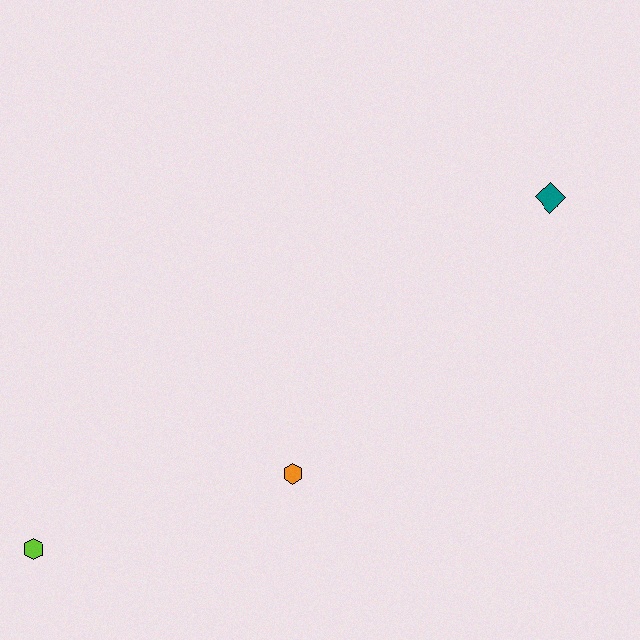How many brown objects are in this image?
There are no brown objects.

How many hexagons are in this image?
There are 2 hexagons.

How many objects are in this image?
There are 3 objects.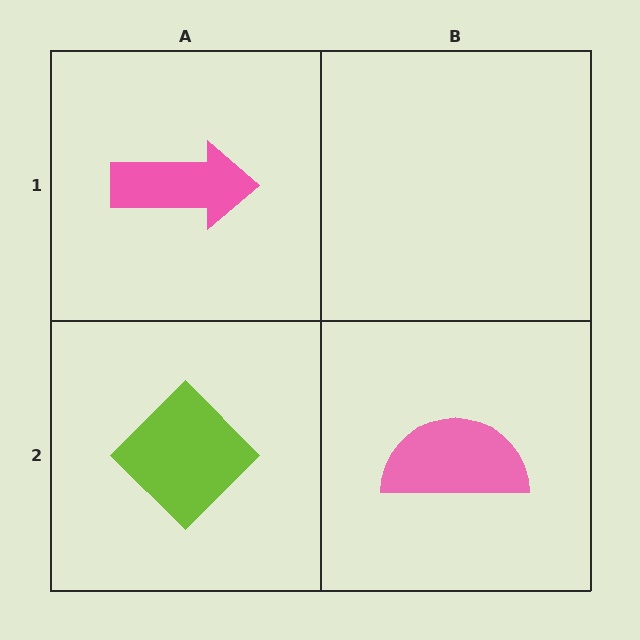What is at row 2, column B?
A pink semicircle.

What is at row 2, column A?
A lime diamond.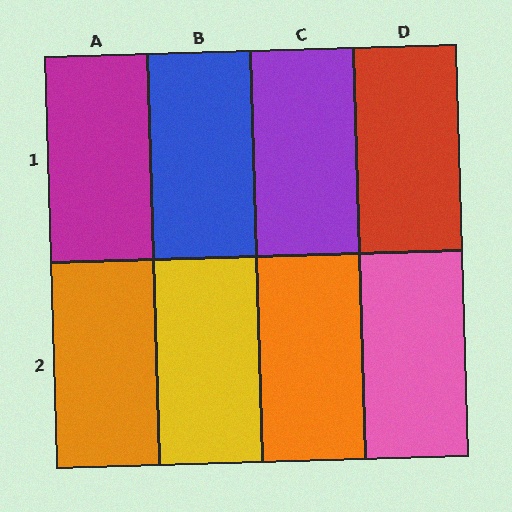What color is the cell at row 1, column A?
Magenta.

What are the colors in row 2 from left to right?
Orange, yellow, orange, pink.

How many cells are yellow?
1 cell is yellow.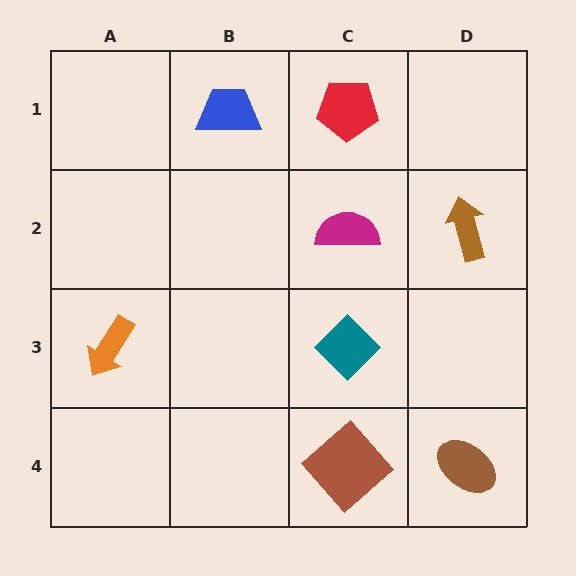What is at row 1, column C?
A red pentagon.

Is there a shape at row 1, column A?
No, that cell is empty.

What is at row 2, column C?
A magenta semicircle.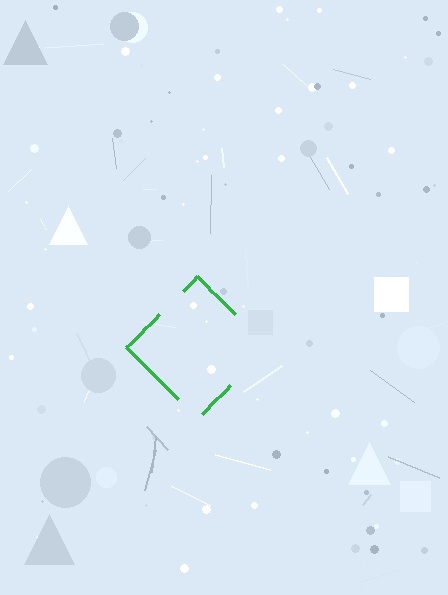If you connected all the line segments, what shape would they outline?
They would outline a diamond.